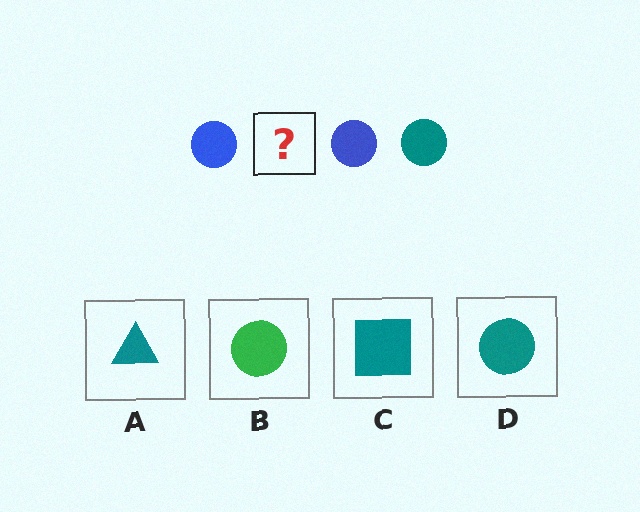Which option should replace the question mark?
Option D.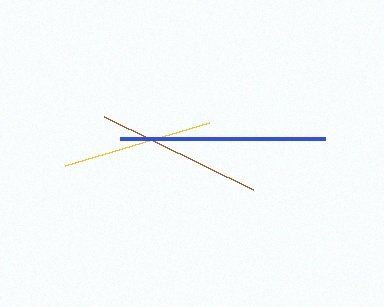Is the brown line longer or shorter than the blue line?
The blue line is longer than the brown line.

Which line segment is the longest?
The blue line is the longest at approximately 204 pixels.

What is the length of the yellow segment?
The yellow segment is approximately 150 pixels long.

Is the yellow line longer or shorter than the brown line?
The brown line is longer than the yellow line.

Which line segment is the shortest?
The yellow line is the shortest at approximately 150 pixels.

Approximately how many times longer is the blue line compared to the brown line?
The blue line is approximately 1.2 times the length of the brown line.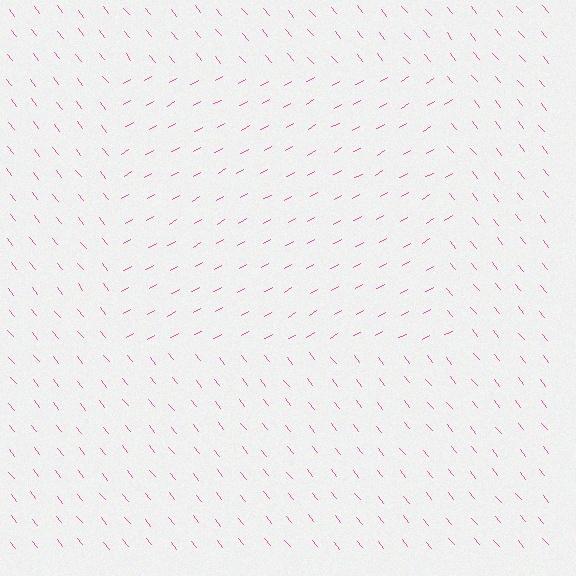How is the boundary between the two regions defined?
The boundary is defined purely by a change in line orientation (approximately 81 degrees difference). All lines are the same color and thickness.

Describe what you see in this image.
The image is filled with small pink line segments. A rectangle region in the image has lines oriented differently from the surrounding lines, creating a visible texture boundary.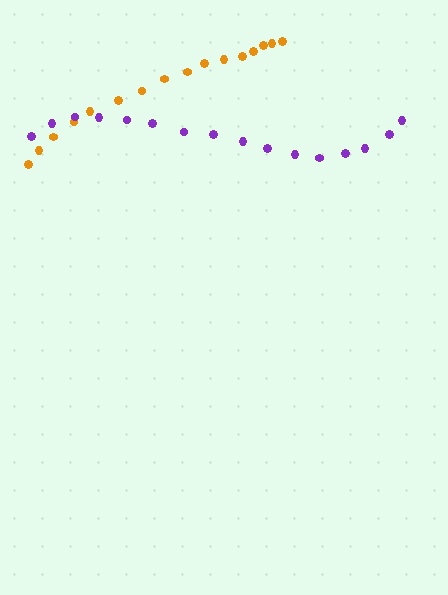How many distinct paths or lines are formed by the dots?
There are 2 distinct paths.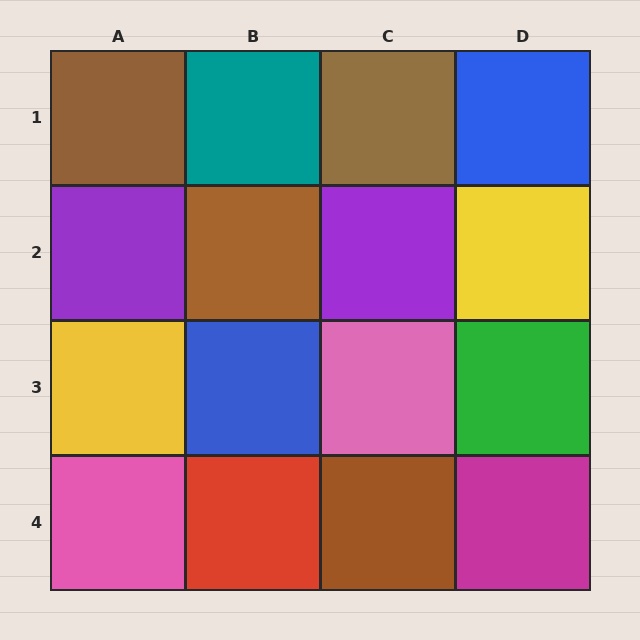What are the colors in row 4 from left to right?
Pink, red, brown, magenta.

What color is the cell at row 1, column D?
Blue.